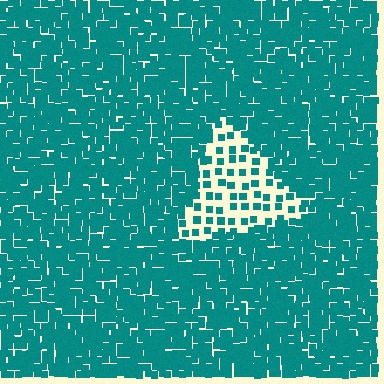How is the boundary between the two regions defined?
The boundary is defined by a change in element density (approximately 3.0x ratio). All elements are the same color, size, and shape.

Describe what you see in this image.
The image contains small teal elements arranged at two different densities. A triangle-shaped region is visible where the elements are less densely packed than the surrounding area.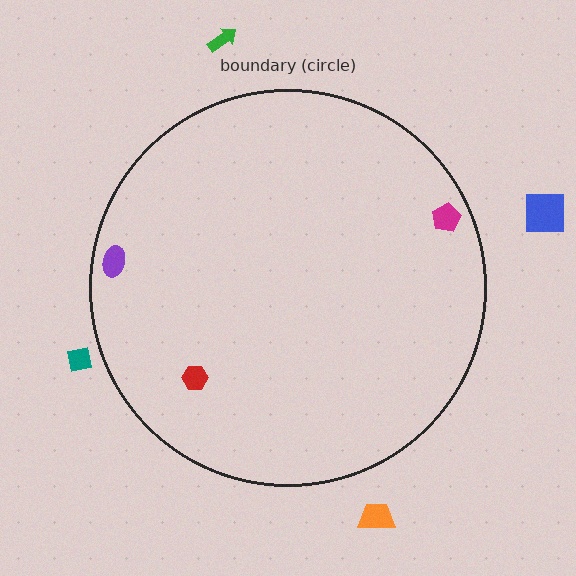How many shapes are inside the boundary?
3 inside, 4 outside.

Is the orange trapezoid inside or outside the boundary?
Outside.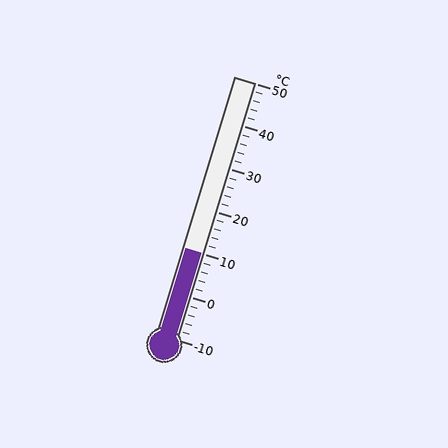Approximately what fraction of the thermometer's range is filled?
The thermometer is filled to approximately 35% of its range.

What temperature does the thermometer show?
The thermometer shows approximately 10°C.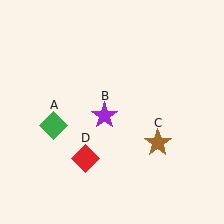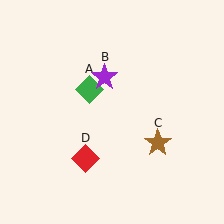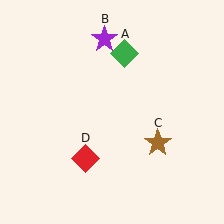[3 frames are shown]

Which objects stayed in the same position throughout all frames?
Brown star (object C) and red diamond (object D) remained stationary.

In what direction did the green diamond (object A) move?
The green diamond (object A) moved up and to the right.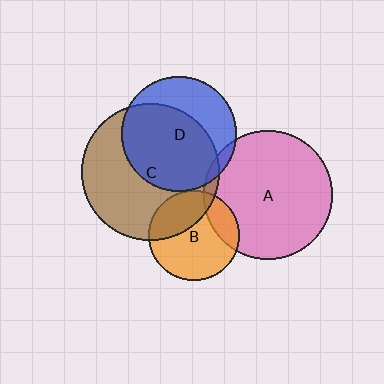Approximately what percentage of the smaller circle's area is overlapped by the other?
Approximately 30%.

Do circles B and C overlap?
Yes.